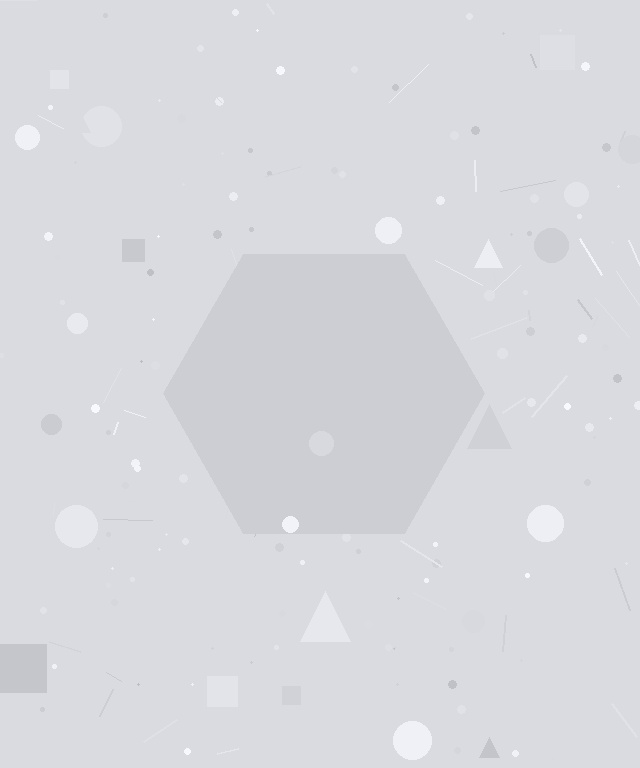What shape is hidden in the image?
A hexagon is hidden in the image.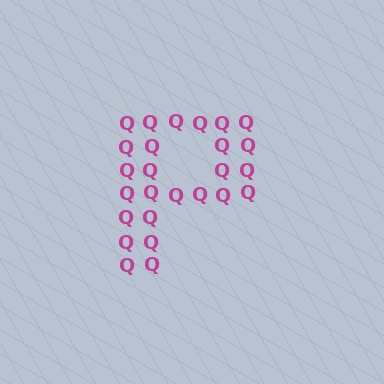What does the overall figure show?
The overall figure shows the letter P.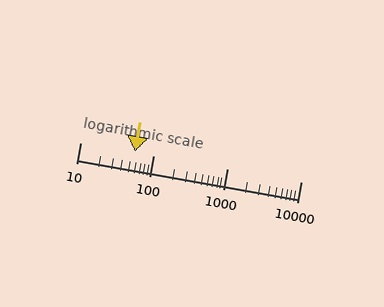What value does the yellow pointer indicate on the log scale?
The pointer indicates approximately 56.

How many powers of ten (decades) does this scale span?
The scale spans 3 decades, from 10 to 10000.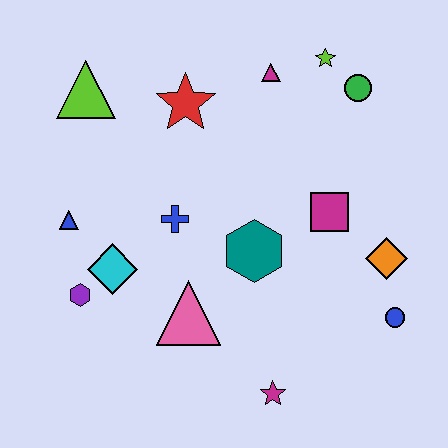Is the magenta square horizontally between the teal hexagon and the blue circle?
Yes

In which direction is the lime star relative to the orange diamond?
The lime star is above the orange diamond.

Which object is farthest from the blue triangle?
The blue circle is farthest from the blue triangle.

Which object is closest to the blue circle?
The orange diamond is closest to the blue circle.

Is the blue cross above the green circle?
No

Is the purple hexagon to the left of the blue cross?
Yes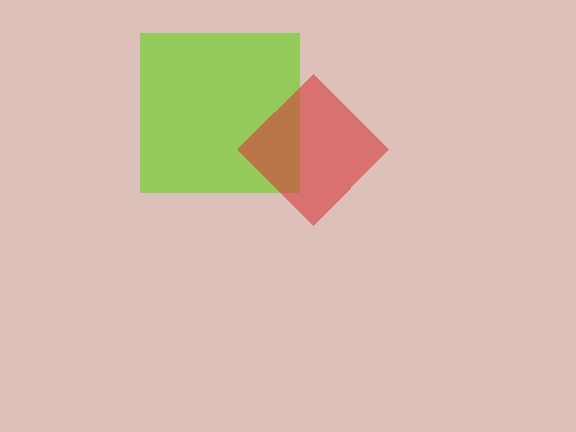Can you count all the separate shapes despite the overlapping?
Yes, there are 2 separate shapes.